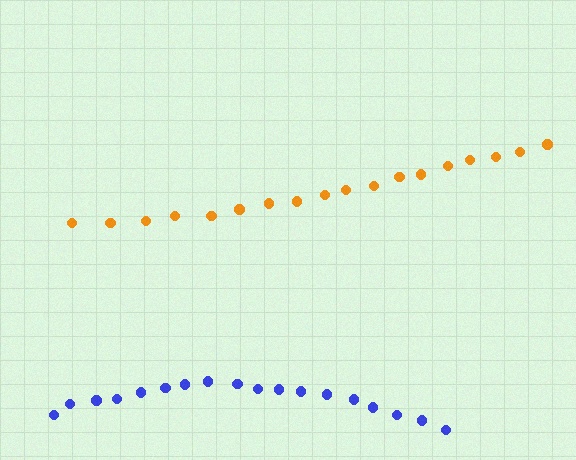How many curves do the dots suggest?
There are 2 distinct paths.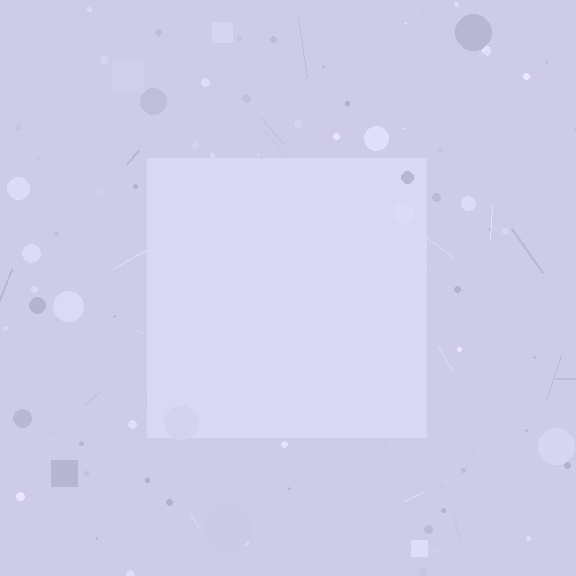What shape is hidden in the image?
A square is hidden in the image.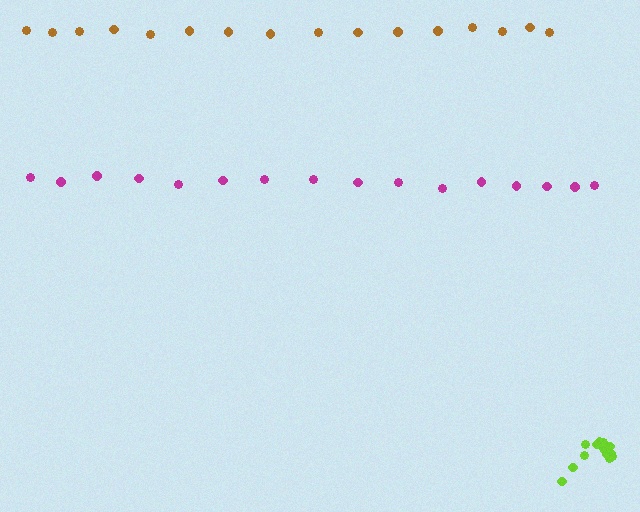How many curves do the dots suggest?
There are 3 distinct paths.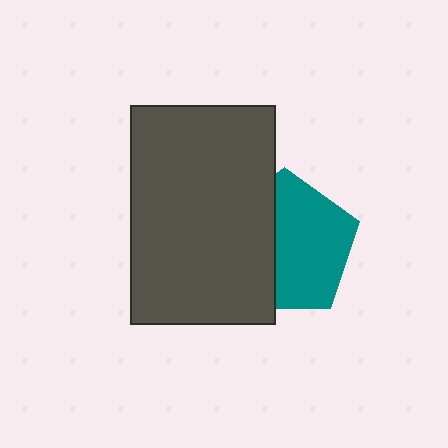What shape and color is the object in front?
The object in front is a dark gray rectangle.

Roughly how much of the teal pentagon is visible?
About half of it is visible (roughly 59%).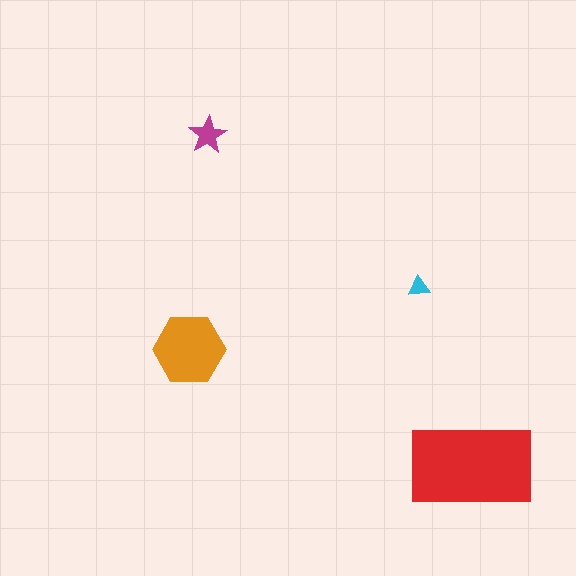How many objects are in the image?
There are 4 objects in the image.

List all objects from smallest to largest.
The cyan triangle, the magenta star, the orange hexagon, the red rectangle.